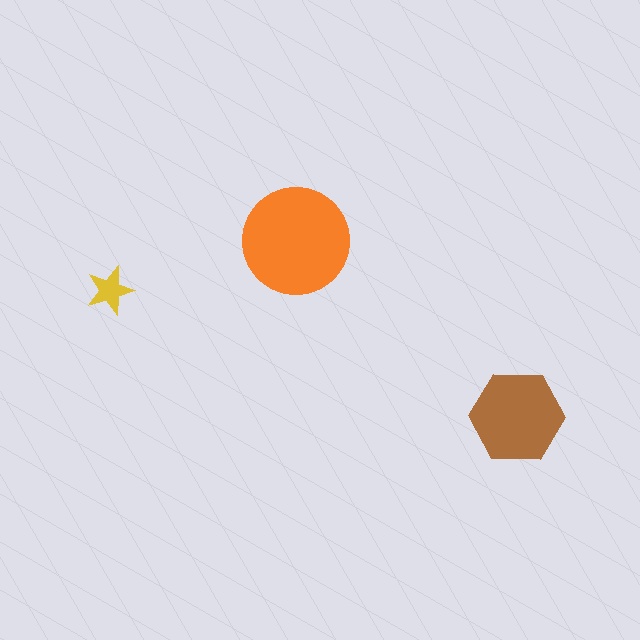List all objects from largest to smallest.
The orange circle, the brown hexagon, the yellow star.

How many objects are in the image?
There are 3 objects in the image.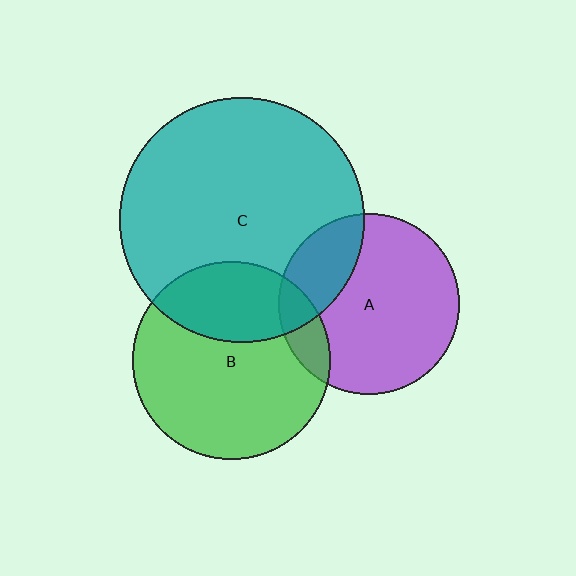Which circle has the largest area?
Circle C (teal).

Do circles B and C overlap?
Yes.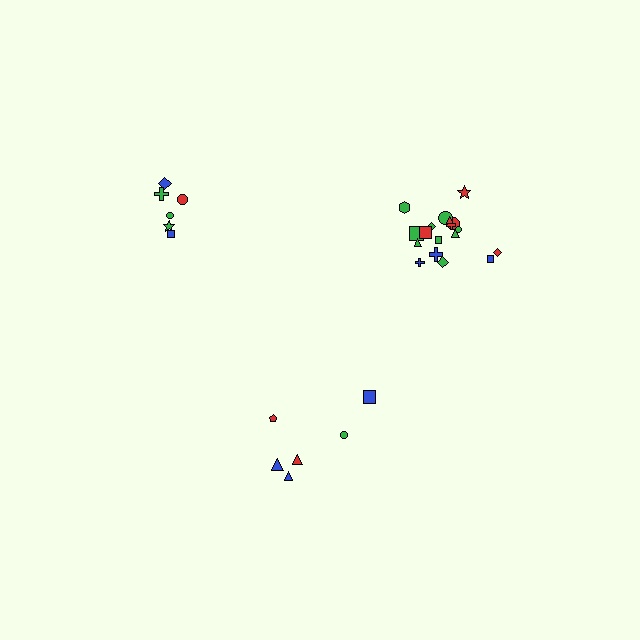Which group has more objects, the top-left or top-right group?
The top-right group.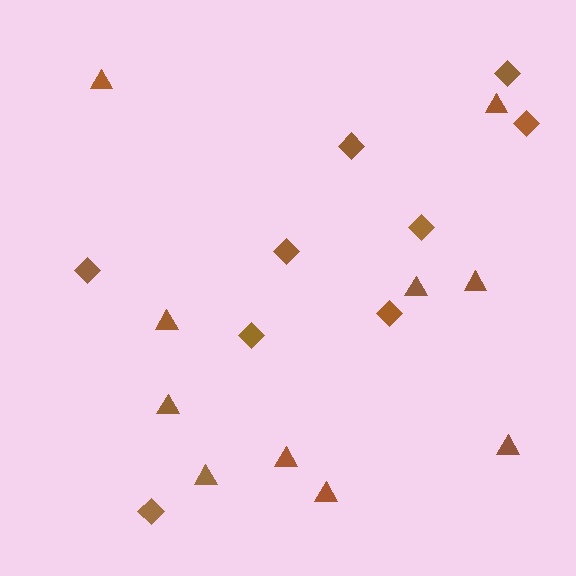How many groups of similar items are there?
There are 2 groups: one group of triangles (10) and one group of diamonds (9).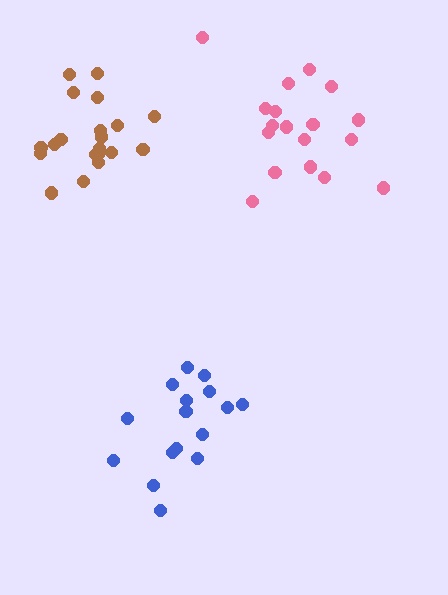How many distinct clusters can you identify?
There are 3 distinct clusters.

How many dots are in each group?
Group 1: 20 dots, Group 2: 16 dots, Group 3: 18 dots (54 total).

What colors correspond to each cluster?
The clusters are colored: brown, blue, pink.